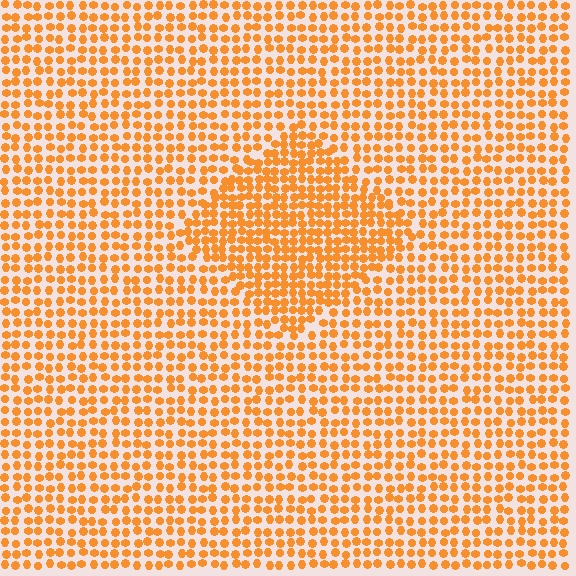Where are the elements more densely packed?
The elements are more densely packed inside the diamond boundary.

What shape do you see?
I see a diamond.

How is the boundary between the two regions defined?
The boundary is defined by a change in element density (approximately 1.6x ratio). All elements are the same color, size, and shape.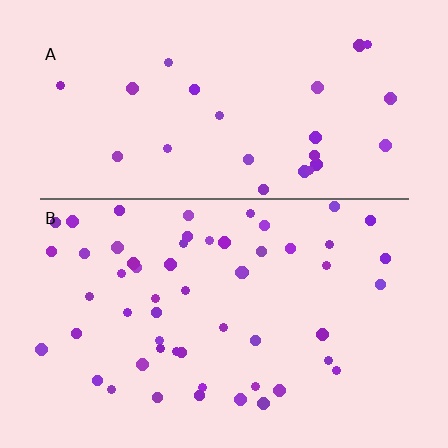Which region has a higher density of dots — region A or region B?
B (the bottom).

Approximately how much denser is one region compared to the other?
Approximately 2.0× — region B over region A.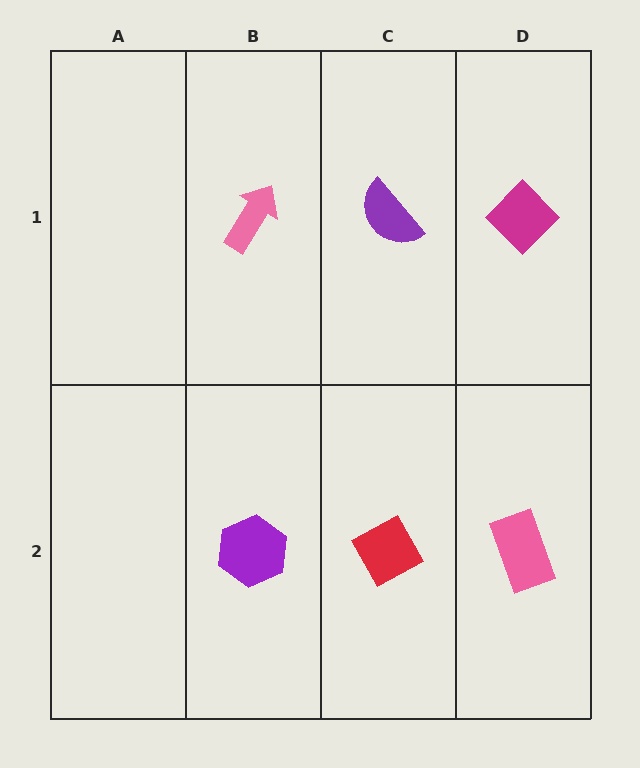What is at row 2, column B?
A purple hexagon.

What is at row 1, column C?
A purple semicircle.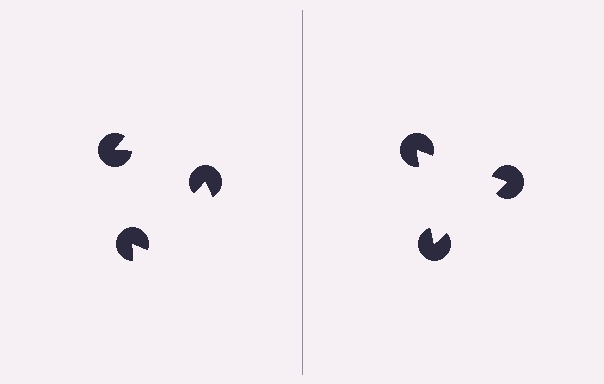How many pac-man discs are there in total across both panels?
6 — 3 on each side.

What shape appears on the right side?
An illusory triangle.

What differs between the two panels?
The pac-man discs are positioned identically on both sides; only the wedge orientations differ. On the right they align to a triangle; on the left they are misaligned.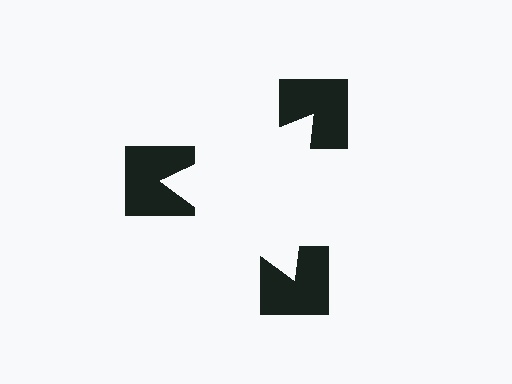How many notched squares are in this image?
There are 3 — one at each vertex of the illusory triangle.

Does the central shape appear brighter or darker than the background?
It typically appears slightly brighter than the background, even though no actual brightness change is drawn.